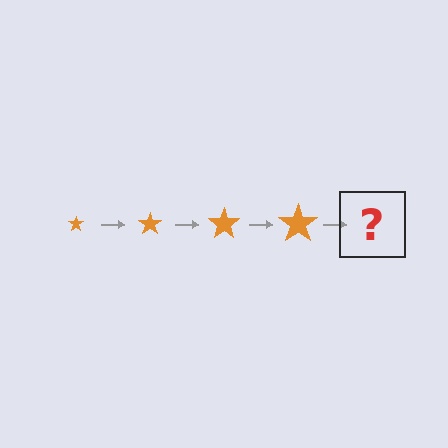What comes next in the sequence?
The next element should be an orange star, larger than the previous one.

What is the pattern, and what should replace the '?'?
The pattern is that the star gets progressively larger each step. The '?' should be an orange star, larger than the previous one.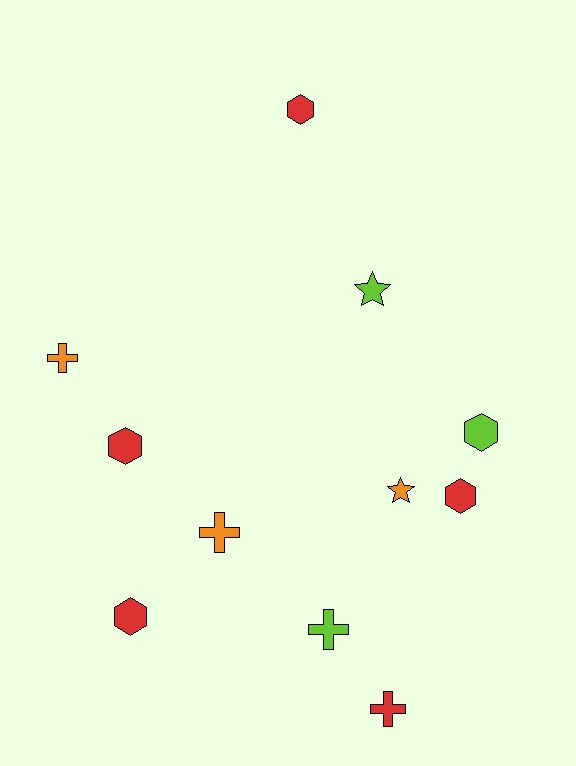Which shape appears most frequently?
Hexagon, with 5 objects.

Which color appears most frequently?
Red, with 5 objects.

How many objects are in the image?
There are 11 objects.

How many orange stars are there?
There is 1 orange star.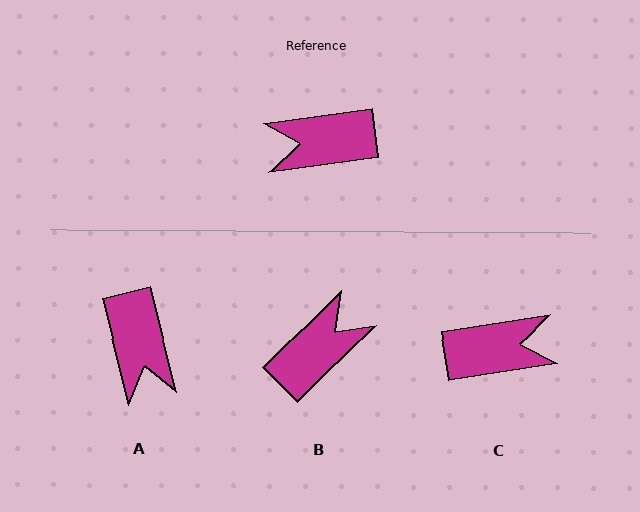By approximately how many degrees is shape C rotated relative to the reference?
Approximately 179 degrees clockwise.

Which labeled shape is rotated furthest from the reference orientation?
C, about 179 degrees away.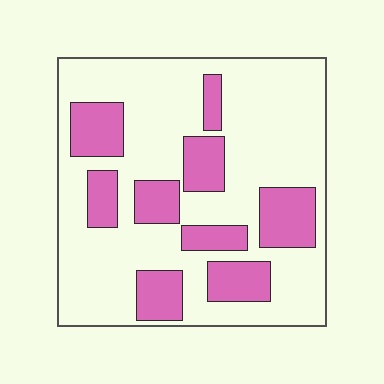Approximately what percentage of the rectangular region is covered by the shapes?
Approximately 30%.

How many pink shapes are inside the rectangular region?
9.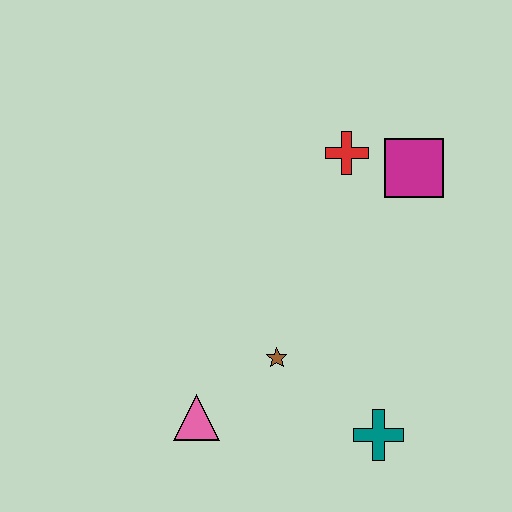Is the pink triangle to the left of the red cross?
Yes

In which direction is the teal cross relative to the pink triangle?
The teal cross is to the right of the pink triangle.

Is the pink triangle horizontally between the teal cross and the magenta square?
No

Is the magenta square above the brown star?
Yes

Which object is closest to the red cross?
The magenta square is closest to the red cross.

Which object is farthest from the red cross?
The pink triangle is farthest from the red cross.